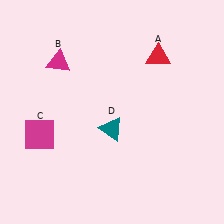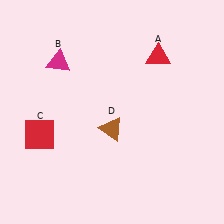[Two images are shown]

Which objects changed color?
C changed from magenta to red. D changed from teal to brown.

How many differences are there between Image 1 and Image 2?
There are 2 differences between the two images.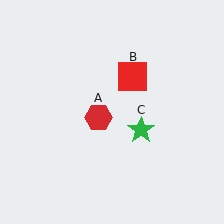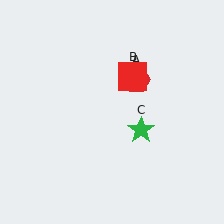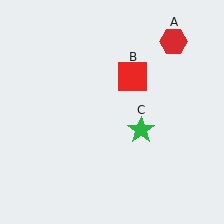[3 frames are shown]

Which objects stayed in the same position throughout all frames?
Red square (object B) and green star (object C) remained stationary.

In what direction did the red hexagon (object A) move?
The red hexagon (object A) moved up and to the right.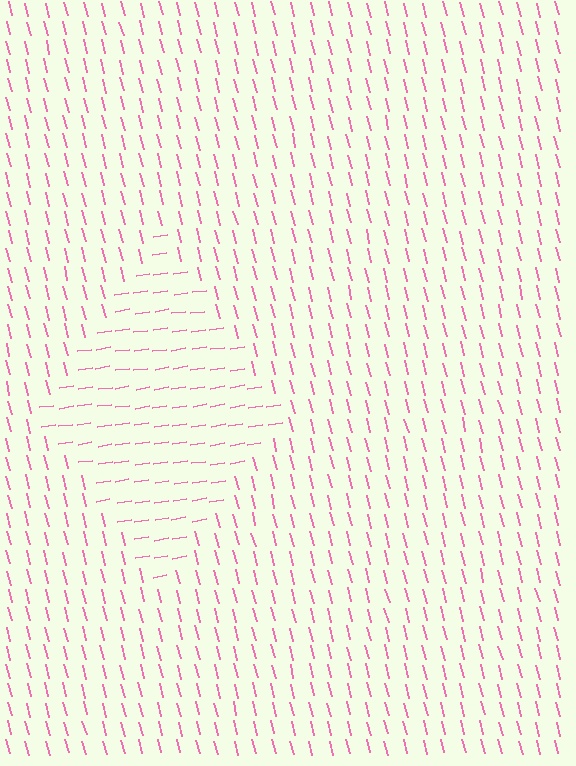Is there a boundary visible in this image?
Yes, there is a texture boundary formed by a change in line orientation.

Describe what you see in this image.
The image is filled with small pink line segments. A diamond region in the image has lines oriented differently from the surrounding lines, creating a visible texture boundary.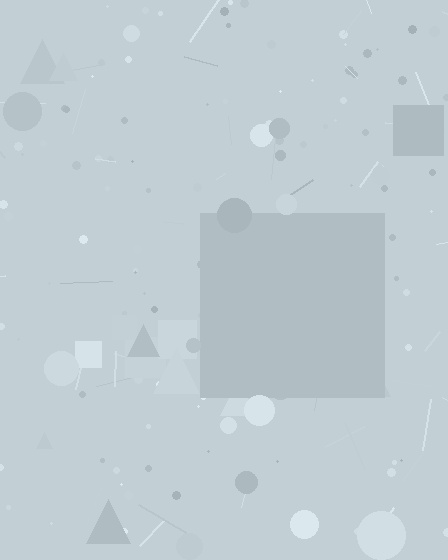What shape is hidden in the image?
A square is hidden in the image.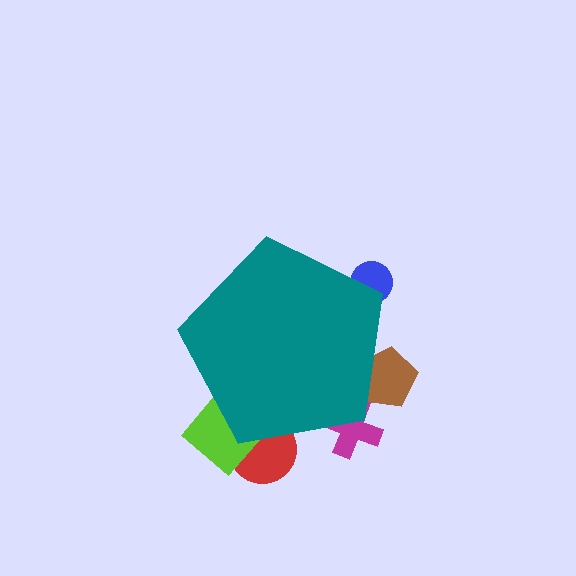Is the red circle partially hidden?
Yes, the red circle is partially hidden behind the teal pentagon.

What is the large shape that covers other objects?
A teal pentagon.